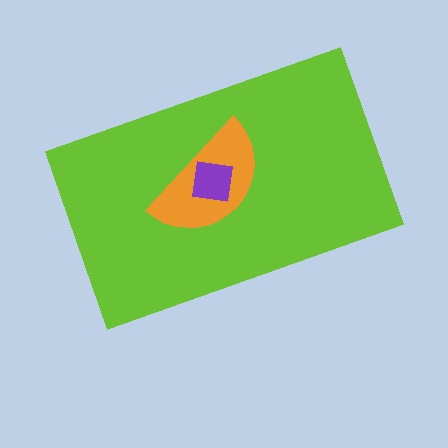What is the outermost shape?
The lime rectangle.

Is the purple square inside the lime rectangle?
Yes.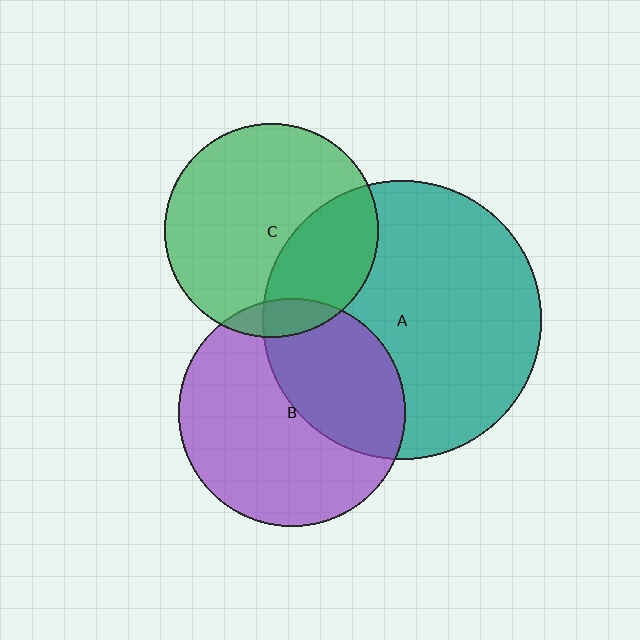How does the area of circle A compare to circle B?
Approximately 1.5 times.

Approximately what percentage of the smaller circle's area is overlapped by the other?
Approximately 10%.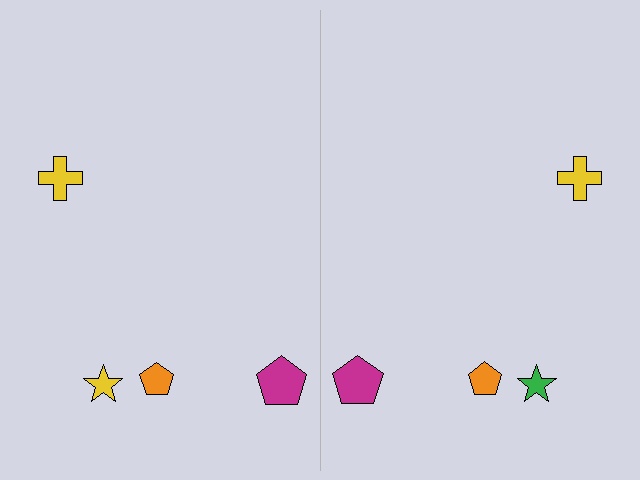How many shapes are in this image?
There are 8 shapes in this image.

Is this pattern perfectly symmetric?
No, the pattern is not perfectly symmetric. The green star on the right side breaks the symmetry — its mirror counterpart is yellow.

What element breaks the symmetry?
The green star on the right side breaks the symmetry — its mirror counterpart is yellow.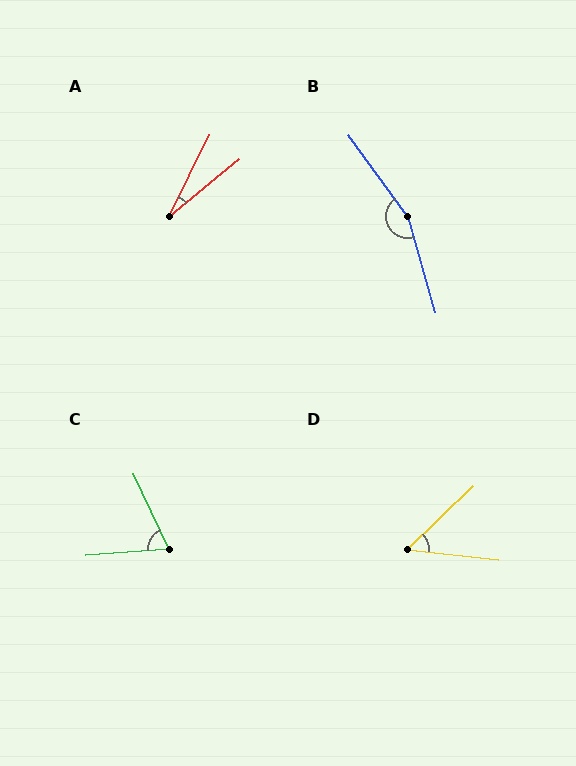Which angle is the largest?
B, at approximately 161 degrees.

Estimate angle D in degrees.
Approximately 50 degrees.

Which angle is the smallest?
A, at approximately 24 degrees.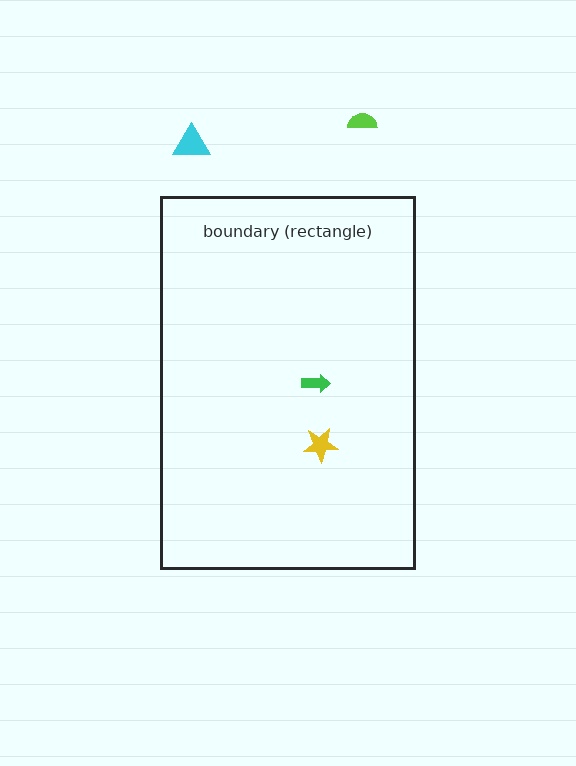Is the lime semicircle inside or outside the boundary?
Outside.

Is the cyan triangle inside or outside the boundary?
Outside.